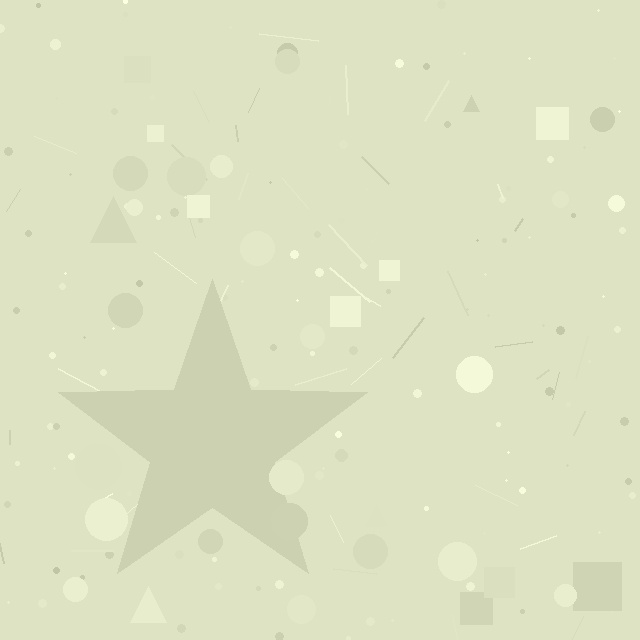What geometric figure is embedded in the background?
A star is embedded in the background.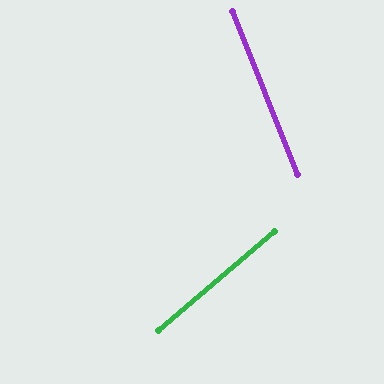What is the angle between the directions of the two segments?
Approximately 71 degrees.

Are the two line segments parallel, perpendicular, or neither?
Neither parallel nor perpendicular — they differ by about 71°.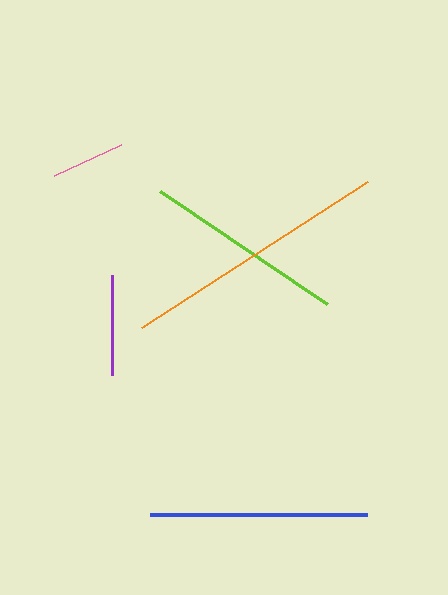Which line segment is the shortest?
The pink line is the shortest at approximately 73 pixels.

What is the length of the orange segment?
The orange segment is approximately 270 pixels long.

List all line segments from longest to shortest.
From longest to shortest: orange, blue, lime, purple, pink.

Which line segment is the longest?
The orange line is the longest at approximately 270 pixels.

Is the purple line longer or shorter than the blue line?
The blue line is longer than the purple line.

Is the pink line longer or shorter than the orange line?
The orange line is longer than the pink line.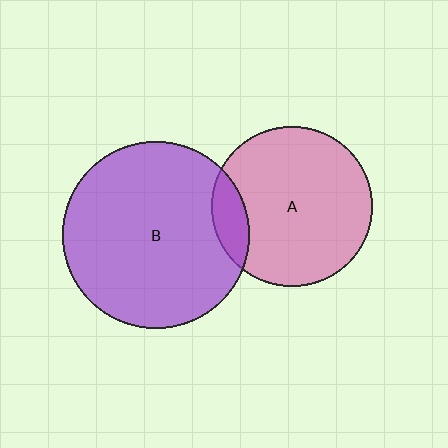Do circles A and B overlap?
Yes.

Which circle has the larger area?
Circle B (purple).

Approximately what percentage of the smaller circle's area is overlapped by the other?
Approximately 10%.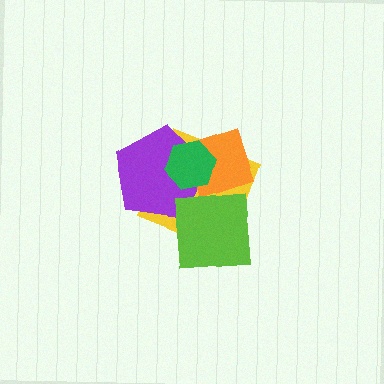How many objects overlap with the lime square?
3 objects overlap with the lime square.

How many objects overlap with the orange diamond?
4 objects overlap with the orange diamond.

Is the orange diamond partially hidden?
Yes, it is partially covered by another shape.